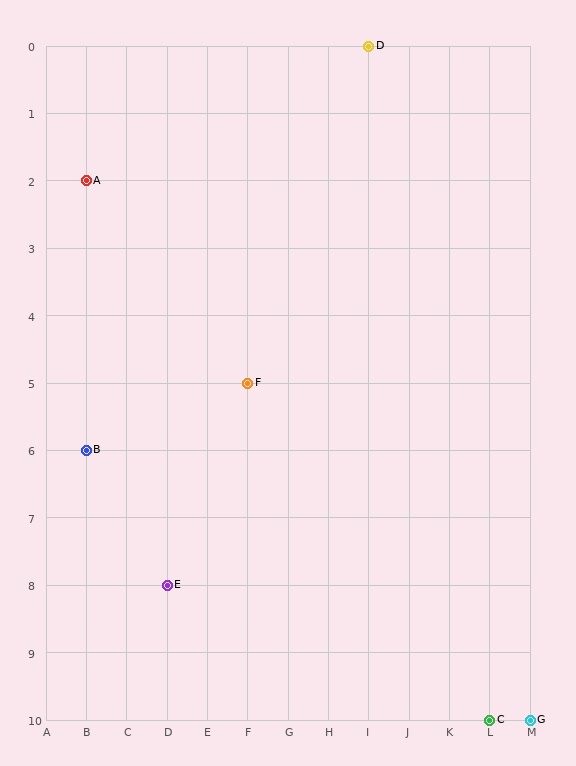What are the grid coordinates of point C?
Point C is at grid coordinates (L, 10).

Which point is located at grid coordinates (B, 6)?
Point B is at (B, 6).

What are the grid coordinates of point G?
Point G is at grid coordinates (M, 10).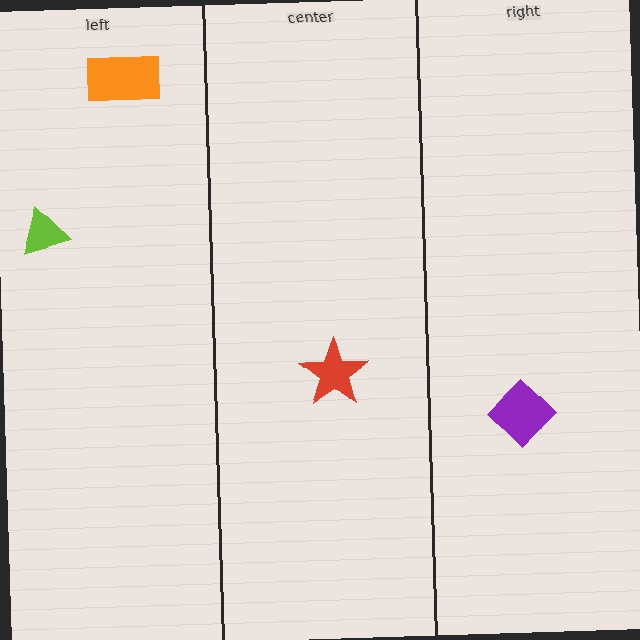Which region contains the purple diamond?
The right region.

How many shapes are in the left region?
2.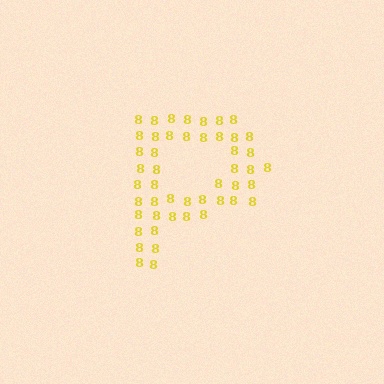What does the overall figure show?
The overall figure shows the letter P.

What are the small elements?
The small elements are digit 8's.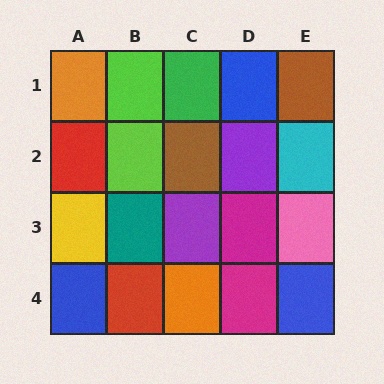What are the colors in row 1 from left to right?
Orange, lime, green, blue, brown.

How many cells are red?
2 cells are red.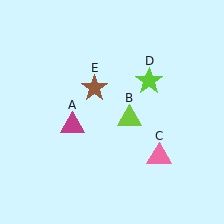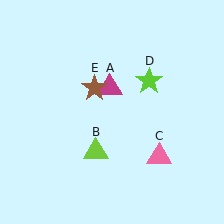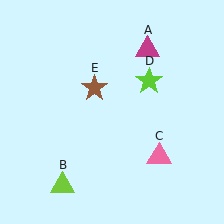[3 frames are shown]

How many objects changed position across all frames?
2 objects changed position: magenta triangle (object A), lime triangle (object B).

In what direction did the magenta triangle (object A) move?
The magenta triangle (object A) moved up and to the right.